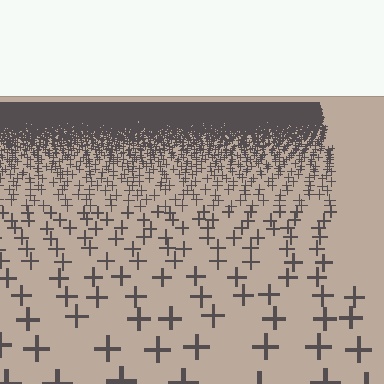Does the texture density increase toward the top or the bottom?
Density increases toward the top.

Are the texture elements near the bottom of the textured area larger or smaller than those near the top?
Larger. Near the bottom, elements are closer to the viewer and appear at a bigger on-screen size.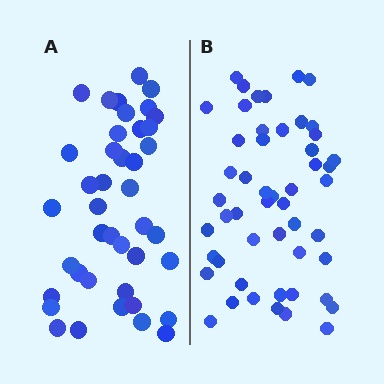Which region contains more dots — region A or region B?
Region B (the right region) has more dots.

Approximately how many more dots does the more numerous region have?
Region B has roughly 10 or so more dots than region A.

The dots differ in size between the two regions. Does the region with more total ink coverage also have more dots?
No. Region A has more total ink coverage because its dots are larger, but region B actually contains more individual dots. Total area can be misleading — the number of items is what matters here.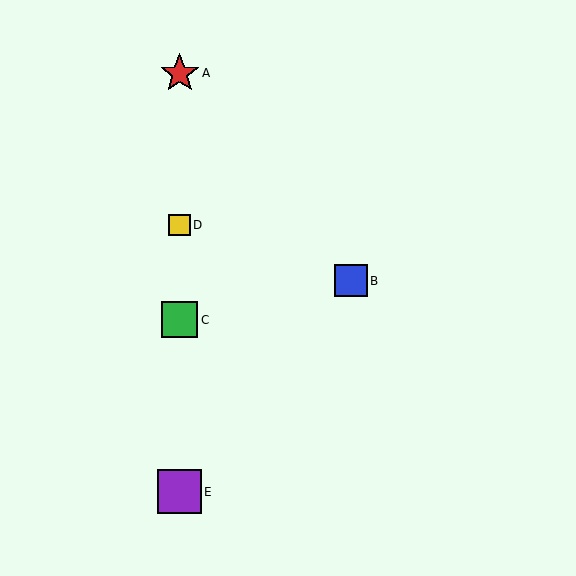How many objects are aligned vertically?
4 objects (A, C, D, E) are aligned vertically.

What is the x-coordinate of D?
Object D is at x≈180.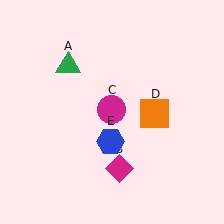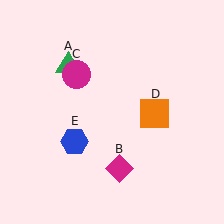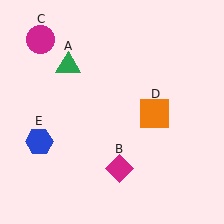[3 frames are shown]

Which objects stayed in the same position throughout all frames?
Green triangle (object A) and magenta diamond (object B) and orange square (object D) remained stationary.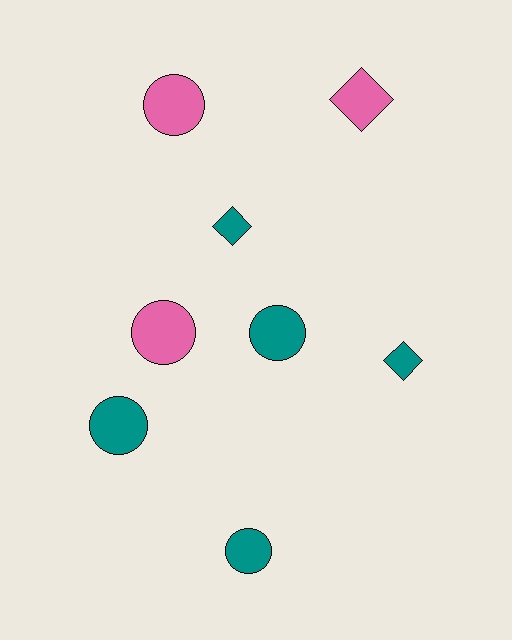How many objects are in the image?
There are 8 objects.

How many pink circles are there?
There are 2 pink circles.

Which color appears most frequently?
Teal, with 5 objects.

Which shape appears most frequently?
Circle, with 5 objects.